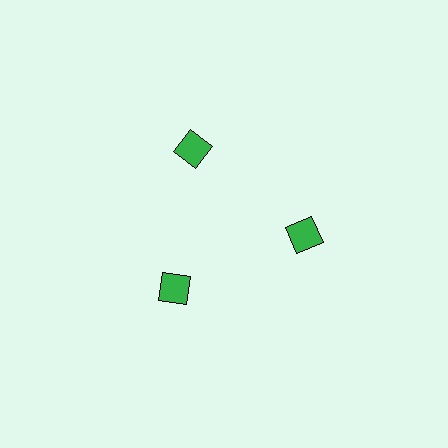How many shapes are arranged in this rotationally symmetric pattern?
There are 3 shapes, arranged in 3 groups of 1.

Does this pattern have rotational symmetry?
Yes, this pattern has 3-fold rotational symmetry. It looks the same after rotating 120 degrees around the center.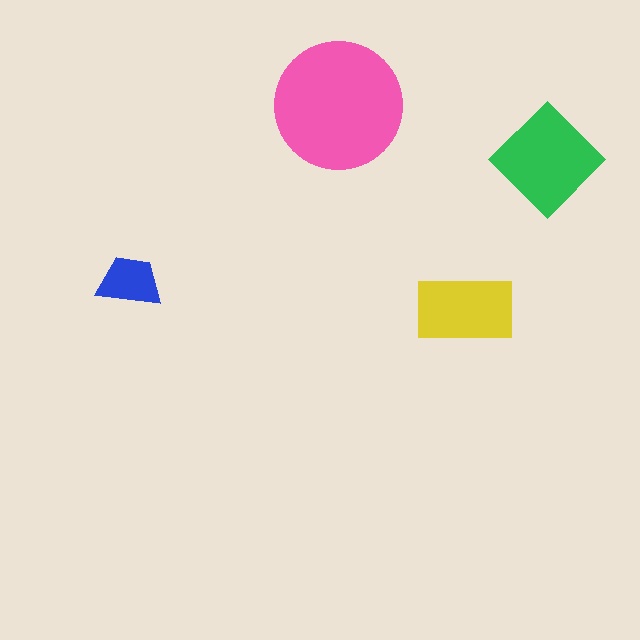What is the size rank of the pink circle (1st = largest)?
1st.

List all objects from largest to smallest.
The pink circle, the green diamond, the yellow rectangle, the blue trapezoid.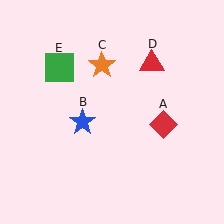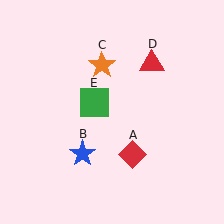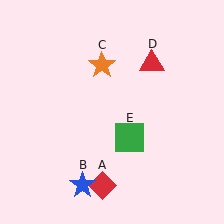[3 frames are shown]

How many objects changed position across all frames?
3 objects changed position: red diamond (object A), blue star (object B), green square (object E).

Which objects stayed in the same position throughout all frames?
Orange star (object C) and red triangle (object D) remained stationary.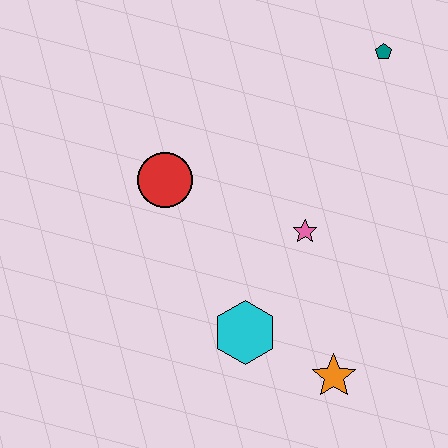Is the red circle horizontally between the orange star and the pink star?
No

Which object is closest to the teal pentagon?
The pink star is closest to the teal pentagon.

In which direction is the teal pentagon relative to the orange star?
The teal pentagon is above the orange star.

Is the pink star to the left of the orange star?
Yes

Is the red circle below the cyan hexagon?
No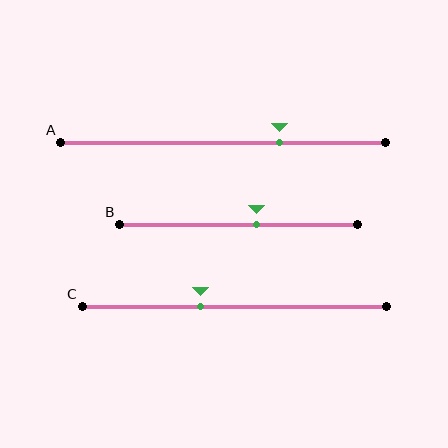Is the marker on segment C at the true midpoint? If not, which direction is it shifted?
No, the marker on segment C is shifted to the left by about 11% of the segment length.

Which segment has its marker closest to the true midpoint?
Segment B has its marker closest to the true midpoint.